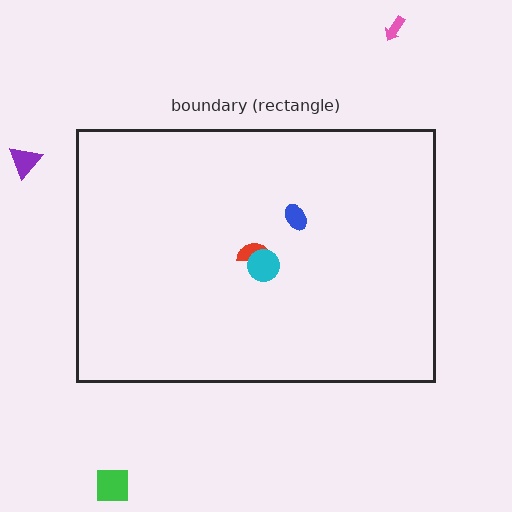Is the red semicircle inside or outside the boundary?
Inside.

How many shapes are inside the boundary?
3 inside, 3 outside.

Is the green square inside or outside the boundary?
Outside.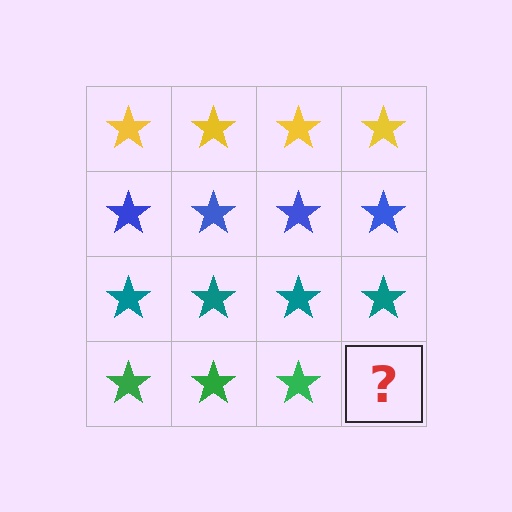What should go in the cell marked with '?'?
The missing cell should contain a green star.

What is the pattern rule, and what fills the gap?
The rule is that each row has a consistent color. The gap should be filled with a green star.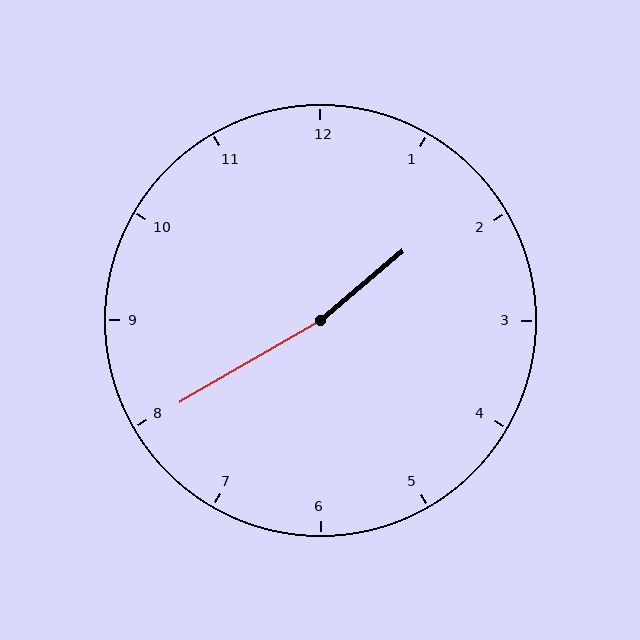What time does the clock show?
1:40.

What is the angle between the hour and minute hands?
Approximately 170 degrees.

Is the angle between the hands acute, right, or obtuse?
It is obtuse.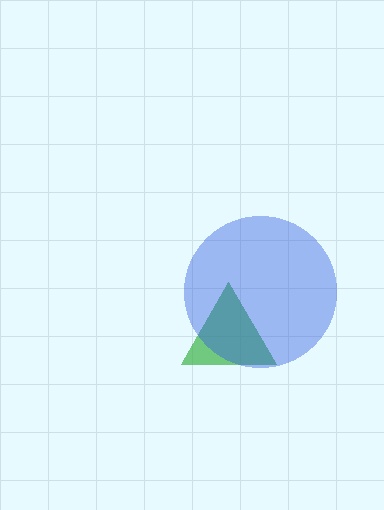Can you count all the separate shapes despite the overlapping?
Yes, there are 2 separate shapes.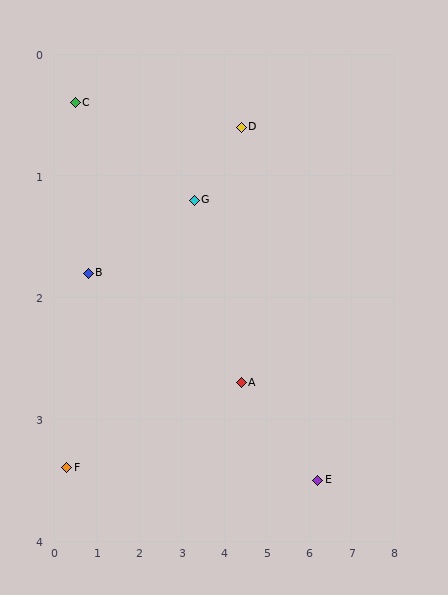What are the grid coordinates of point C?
Point C is at approximately (0.5, 0.4).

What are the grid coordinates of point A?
Point A is at approximately (4.4, 2.7).